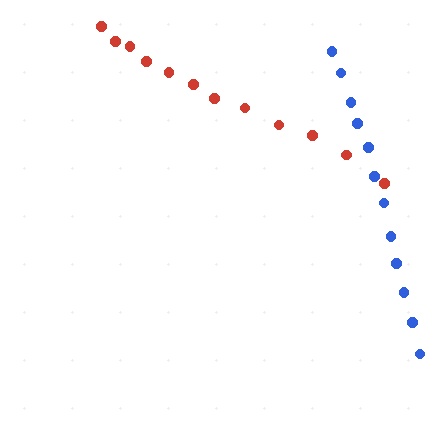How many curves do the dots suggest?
There are 2 distinct paths.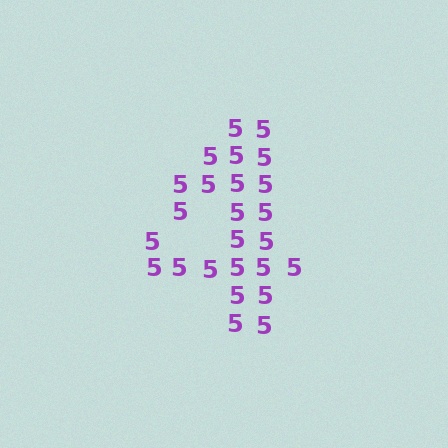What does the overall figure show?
The overall figure shows the digit 4.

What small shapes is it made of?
It is made of small digit 5's.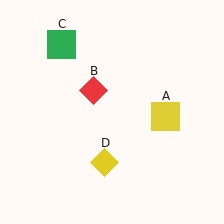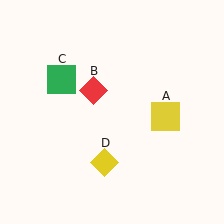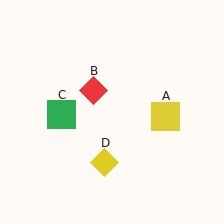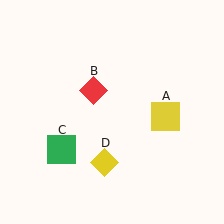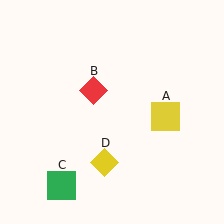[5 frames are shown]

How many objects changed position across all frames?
1 object changed position: green square (object C).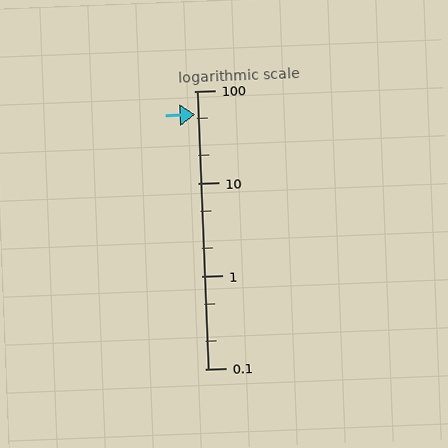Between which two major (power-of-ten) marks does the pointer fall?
The pointer is between 10 and 100.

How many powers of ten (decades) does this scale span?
The scale spans 3 decades, from 0.1 to 100.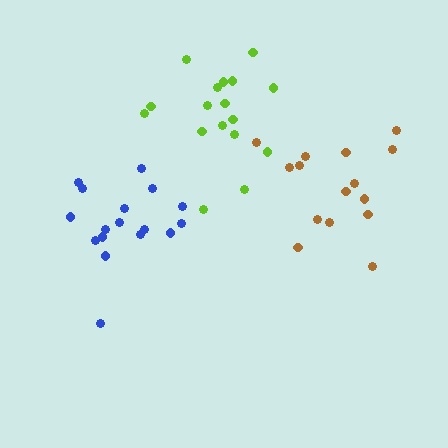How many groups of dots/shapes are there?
There are 3 groups.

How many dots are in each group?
Group 1: 17 dots, Group 2: 17 dots, Group 3: 15 dots (49 total).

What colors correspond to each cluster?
The clusters are colored: blue, lime, brown.